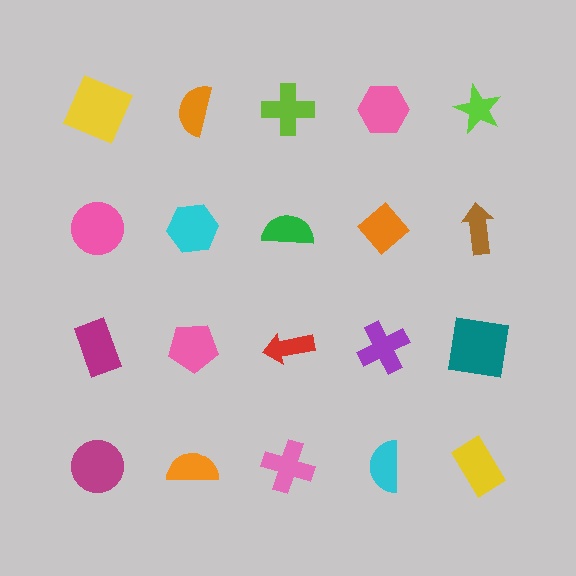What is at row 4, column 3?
A pink cross.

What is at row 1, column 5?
A lime star.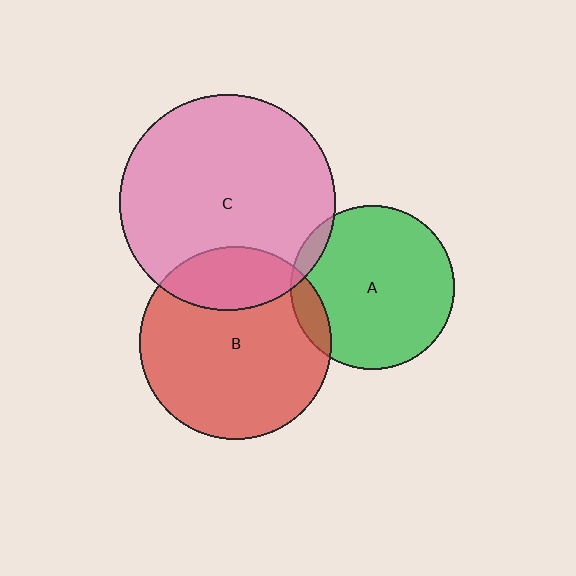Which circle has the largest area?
Circle C (pink).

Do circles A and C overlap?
Yes.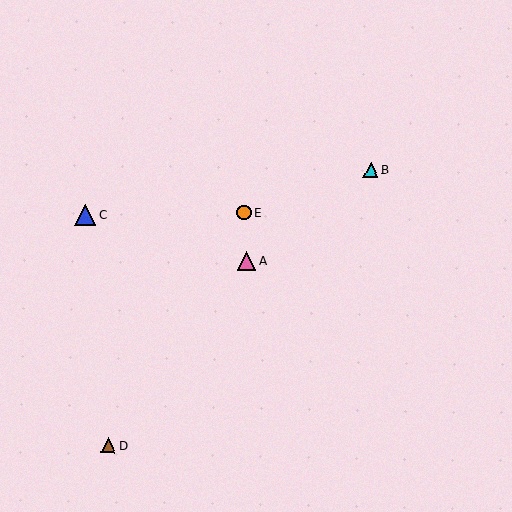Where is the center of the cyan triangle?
The center of the cyan triangle is at (371, 170).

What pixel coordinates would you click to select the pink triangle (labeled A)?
Click at (247, 261) to select the pink triangle A.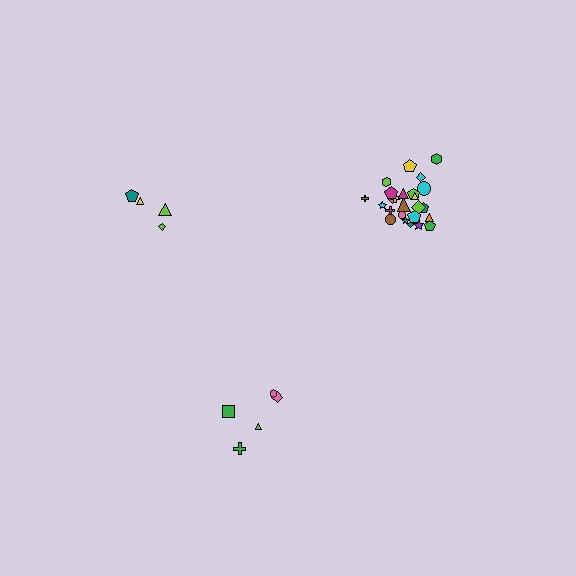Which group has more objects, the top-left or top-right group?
The top-right group.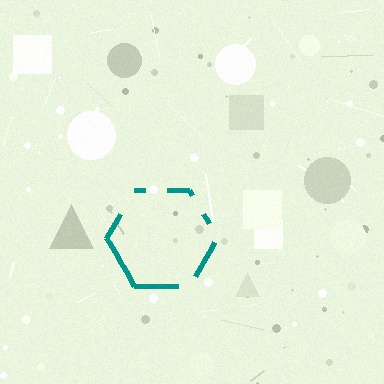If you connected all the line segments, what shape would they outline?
They would outline a hexagon.